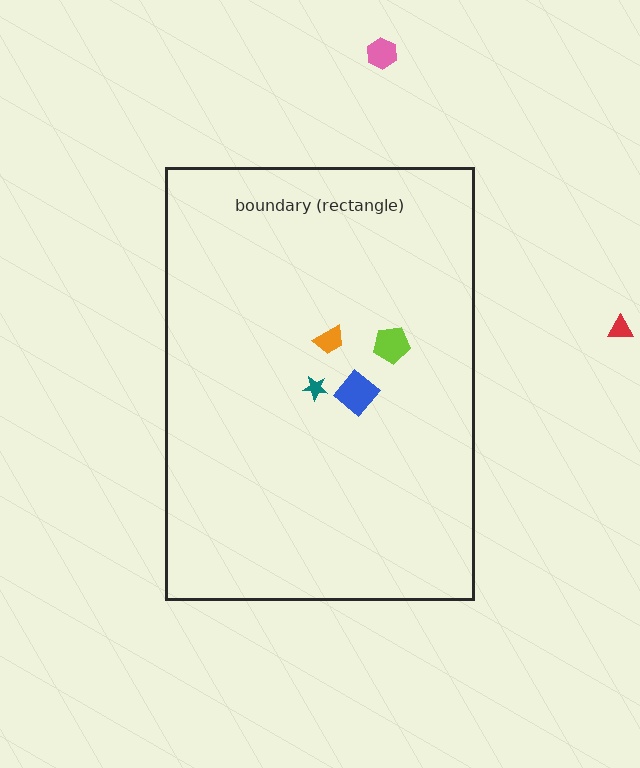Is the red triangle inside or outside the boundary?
Outside.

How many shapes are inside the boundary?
4 inside, 2 outside.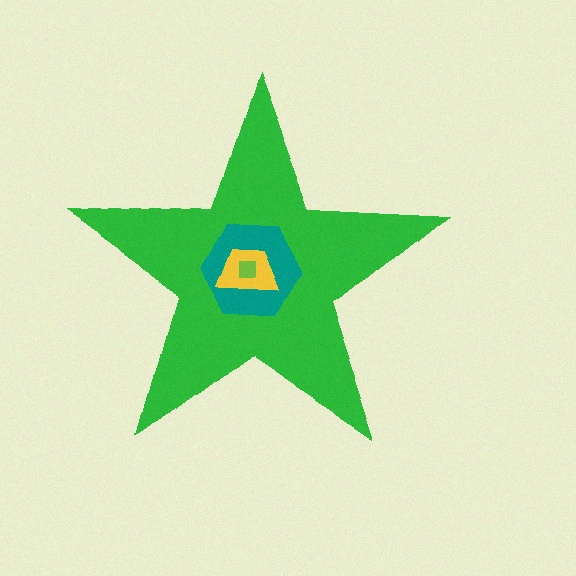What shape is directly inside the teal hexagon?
The yellow trapezoid.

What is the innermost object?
The lime square.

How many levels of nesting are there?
4.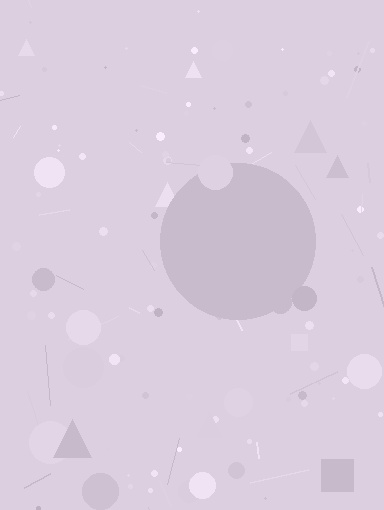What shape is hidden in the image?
A circle is hidden in the image.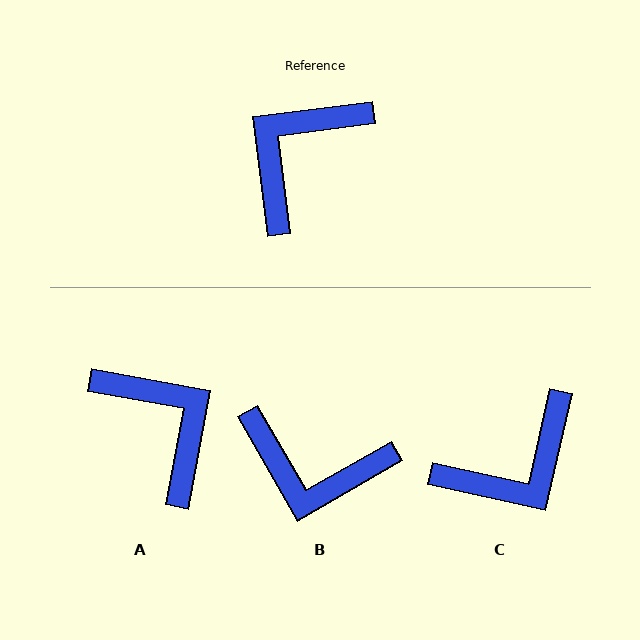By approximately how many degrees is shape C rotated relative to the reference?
Approximately 160 degrees counter-clockwise.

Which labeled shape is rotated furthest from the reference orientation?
C, about 160 degrees away.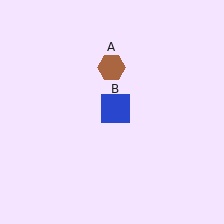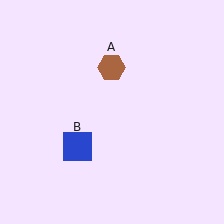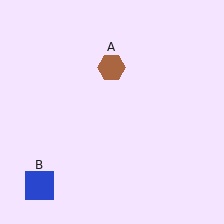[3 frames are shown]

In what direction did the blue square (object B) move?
The blue square (object B) moved down and to the left.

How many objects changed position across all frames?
1 object changed position: blue square (object B).